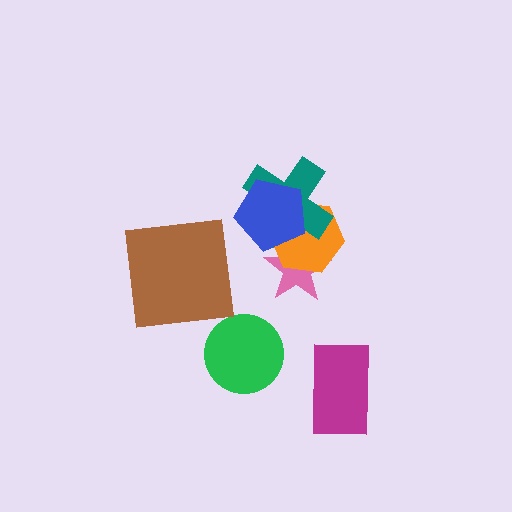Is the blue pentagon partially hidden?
No, no other shape covers it.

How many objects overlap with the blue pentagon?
3 objects overlap with the blue pentagon.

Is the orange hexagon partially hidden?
Yes, it is partially covered by another shape.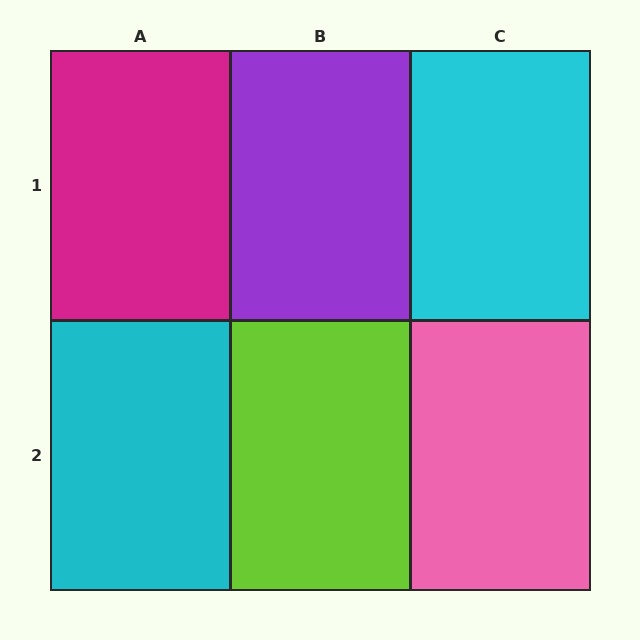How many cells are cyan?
2 cells are cyan.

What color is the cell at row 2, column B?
Lime.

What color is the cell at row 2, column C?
Pink.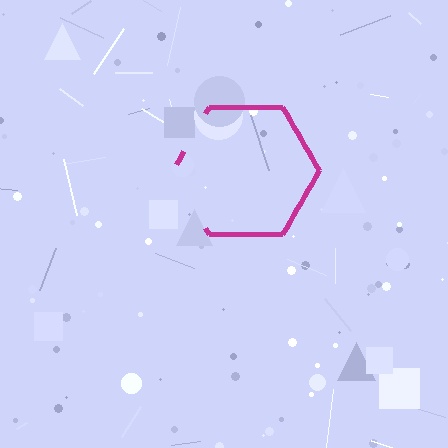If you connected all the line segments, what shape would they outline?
They would outline a hexagon.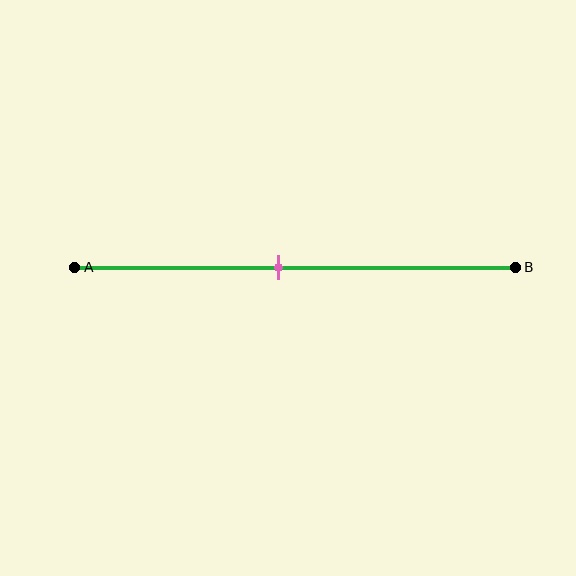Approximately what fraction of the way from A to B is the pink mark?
The pink mark is approximately 45% of the way from A to B.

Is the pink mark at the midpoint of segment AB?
No, the mark is at about 45% from A, not at the 50% midpoint.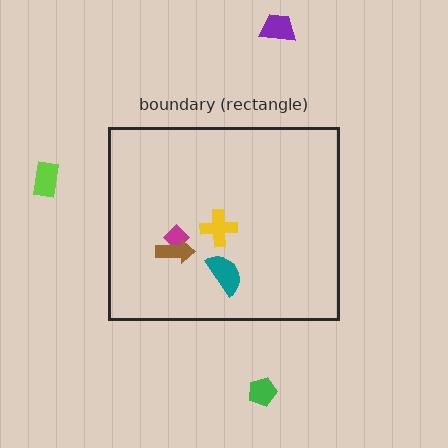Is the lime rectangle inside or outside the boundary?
Outside.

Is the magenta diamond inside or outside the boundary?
Inside.